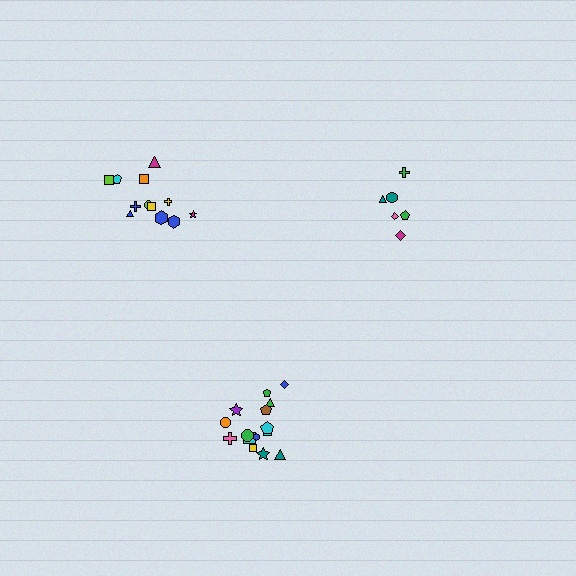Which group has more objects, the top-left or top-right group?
The top-left group.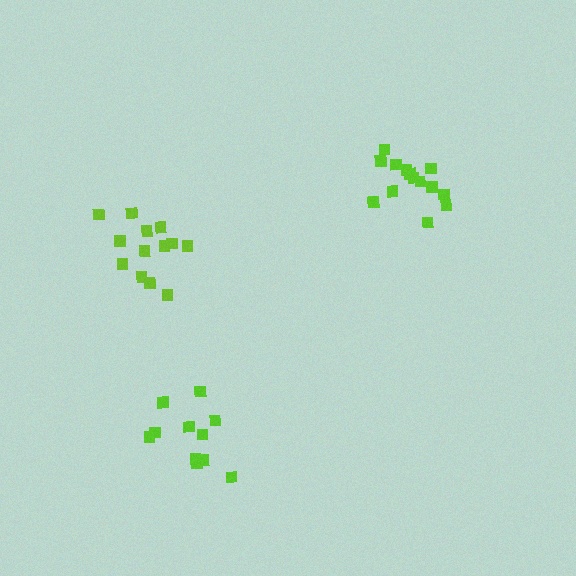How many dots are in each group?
Group 1: 11 dots, Group 2: 14 dots, Group 3: 13 dots (38 total).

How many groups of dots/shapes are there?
There are 3 groups.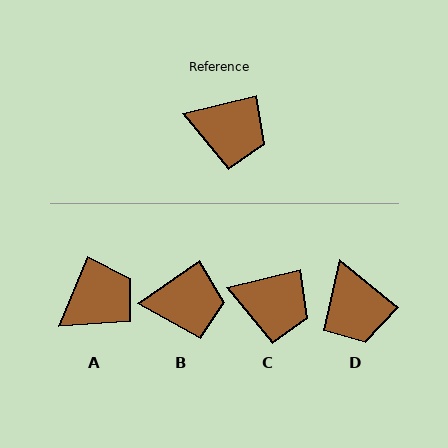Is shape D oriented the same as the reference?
No, it is off by about 52 degrees.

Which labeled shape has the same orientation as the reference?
C.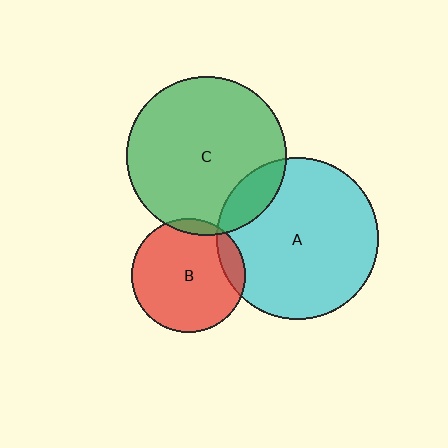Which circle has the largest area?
Circle A (cyan).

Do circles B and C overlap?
Yes.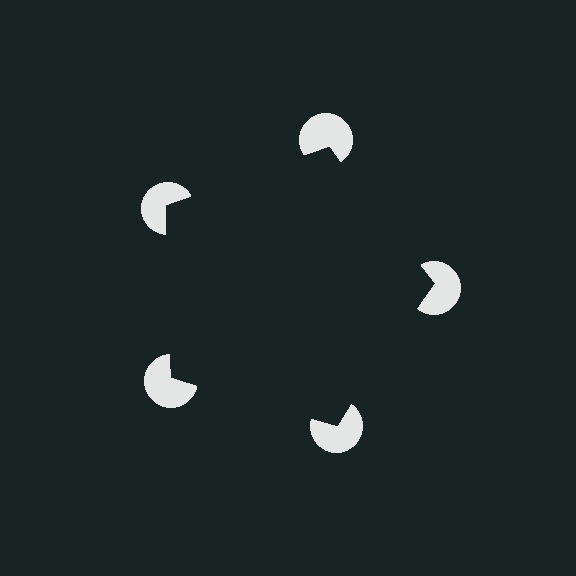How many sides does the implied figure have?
5 sides.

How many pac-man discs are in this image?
There are 5 — one at each vertex of the illusory pentagon.